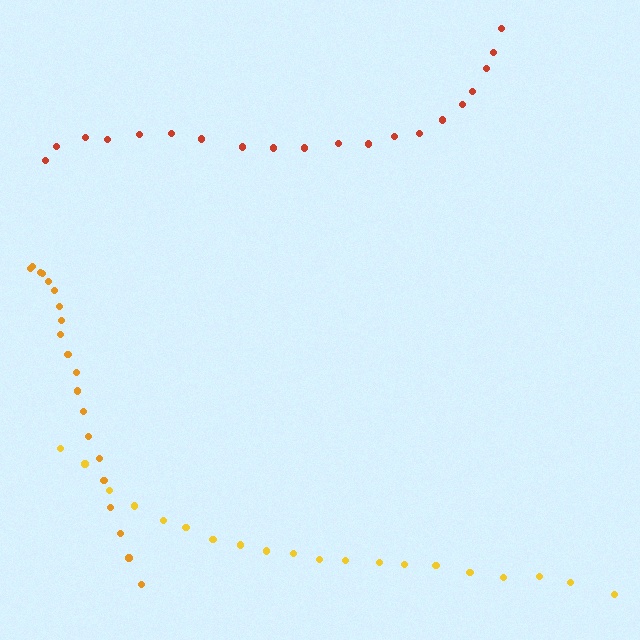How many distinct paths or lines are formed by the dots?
There are 3 distinct paths.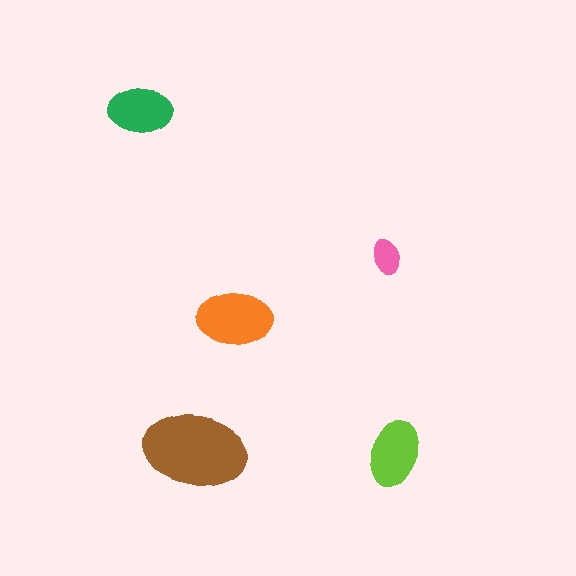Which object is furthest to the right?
The lime ellipse is rightmost.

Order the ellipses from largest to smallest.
the brown one, the orange one, the lime one, the green one, the pink one.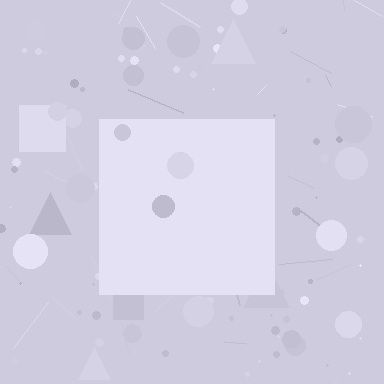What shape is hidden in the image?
A square is hidden in the image.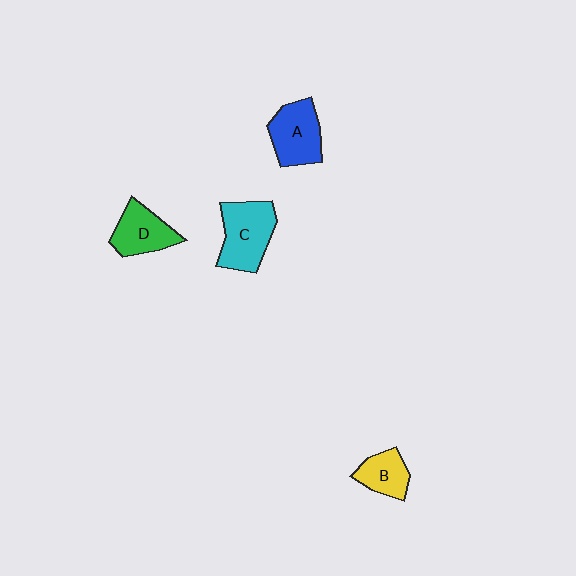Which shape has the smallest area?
Shape B (yellow).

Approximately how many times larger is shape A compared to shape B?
Approximately 1.5 times.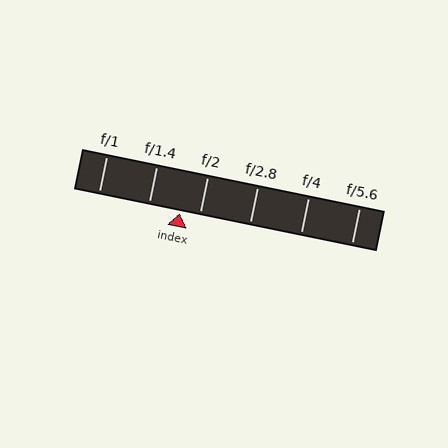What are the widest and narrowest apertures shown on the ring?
The widest aperture shown is f/1 and the narrowest is f/5.6.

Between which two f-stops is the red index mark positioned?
The index mark is between f/1.4 and f/2.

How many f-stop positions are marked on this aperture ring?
There are 6 f-stop positions marked.